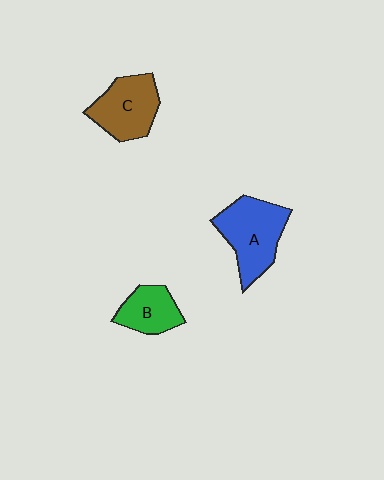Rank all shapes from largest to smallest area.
From largest to smallest: A (blue), C (brown), B (green).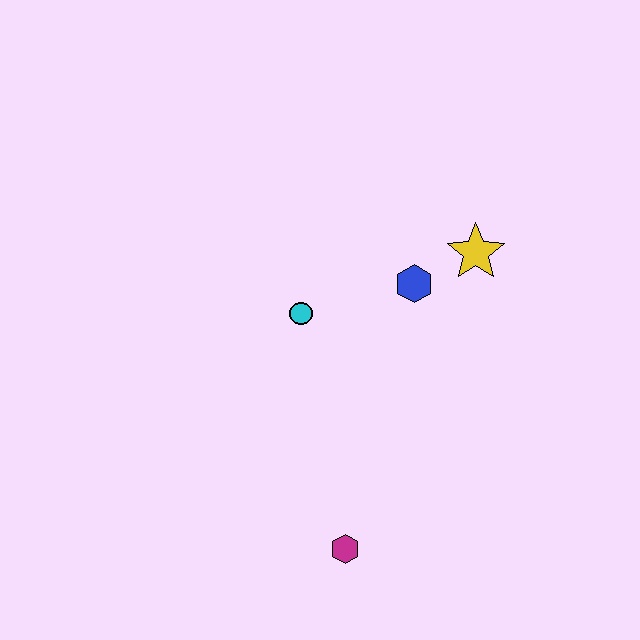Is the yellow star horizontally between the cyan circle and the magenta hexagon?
No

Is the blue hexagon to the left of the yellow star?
Yes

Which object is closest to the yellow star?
The blue hexagon is closest to the yellow star.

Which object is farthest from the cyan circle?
The magenta hexagon is farthest from the cyan circle.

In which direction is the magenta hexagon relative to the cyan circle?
The magenta hexagon is below the cyan circle.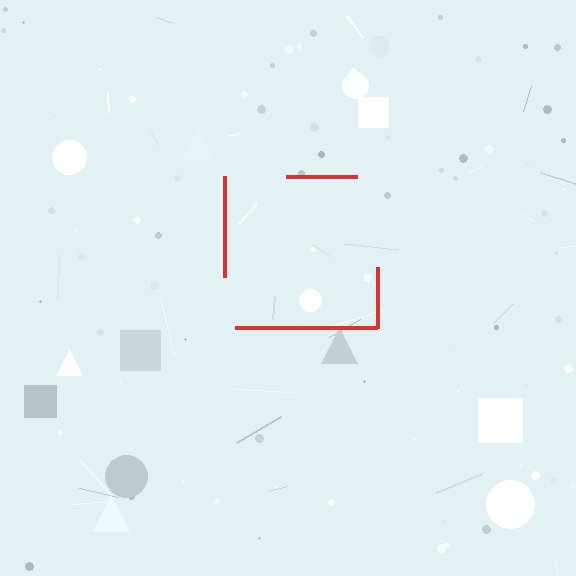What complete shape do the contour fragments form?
The contour fragments form a square.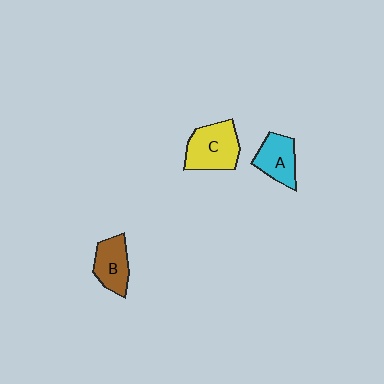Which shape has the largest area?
Shape C (yellow).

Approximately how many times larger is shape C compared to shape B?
Approximately 1.3 times.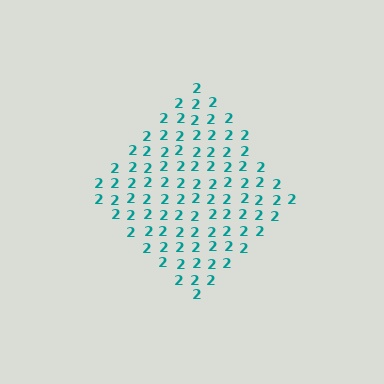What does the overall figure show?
The overall figure shows a diamond.